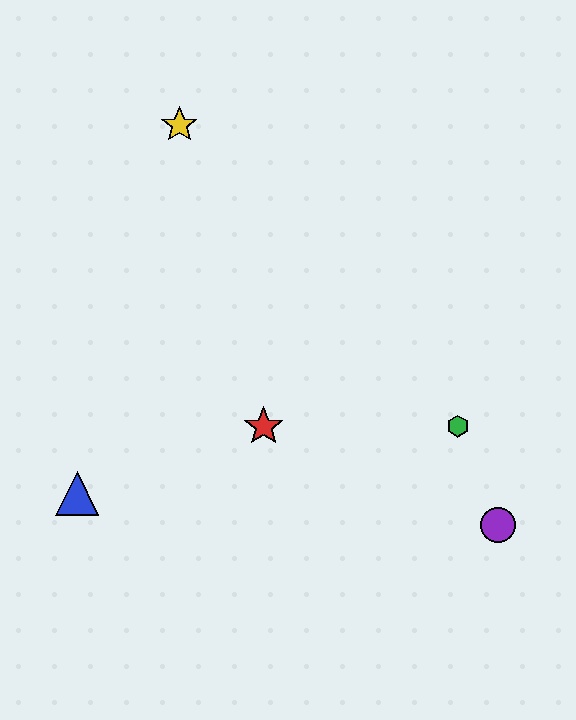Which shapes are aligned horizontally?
The red star, the green hexagon are aligned horizontally.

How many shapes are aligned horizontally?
2 shapes (the red star, the green hexagon) are aligned horizontally.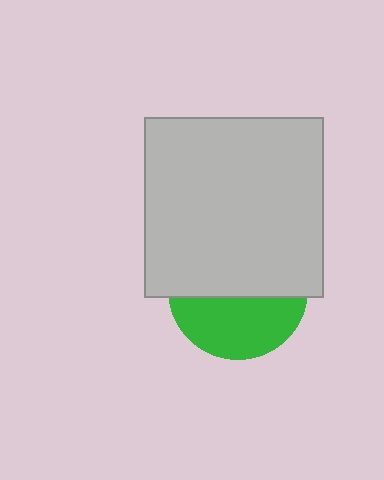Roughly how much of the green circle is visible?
A small part of it is visible (roughly 43%).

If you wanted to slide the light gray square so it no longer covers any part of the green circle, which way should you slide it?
Slide it up — that is the most direct way to separate the two shapes.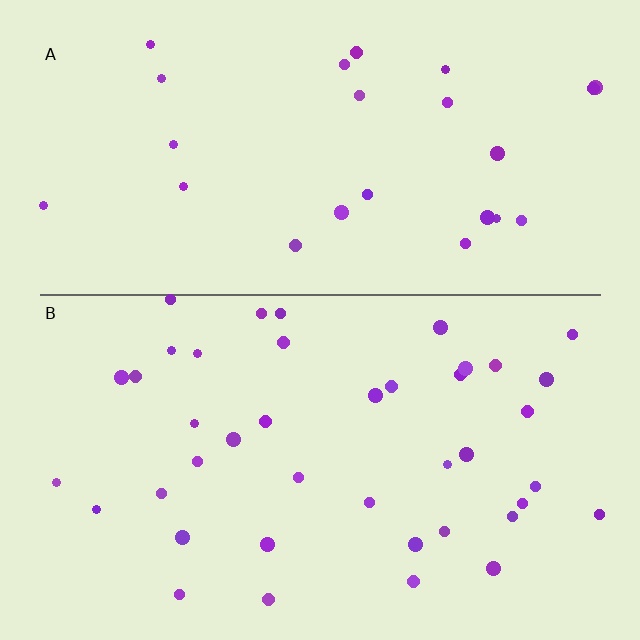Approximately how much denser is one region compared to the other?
Approximately 1.7× — region B over region A.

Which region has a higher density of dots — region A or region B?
B (the bottom).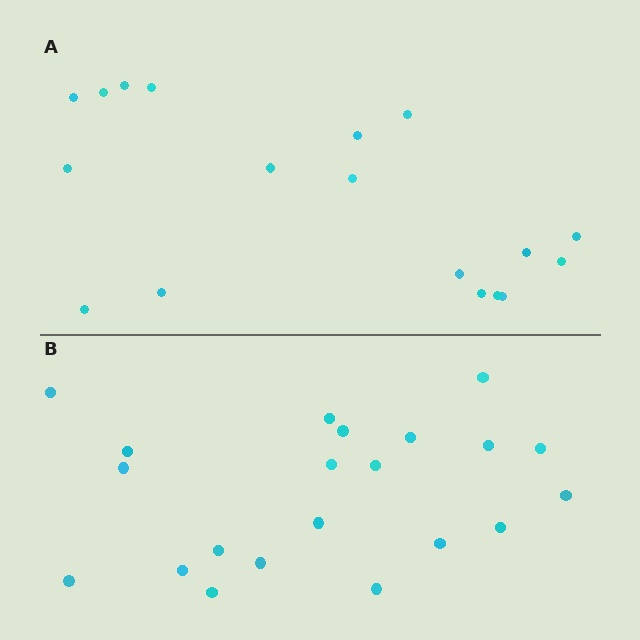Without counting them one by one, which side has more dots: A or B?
Region B (the bottom region) has more dots.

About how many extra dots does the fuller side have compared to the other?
Region B has just a few more — roughly 2 or 3 more dots than region A.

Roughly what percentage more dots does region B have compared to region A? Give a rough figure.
About 15% more.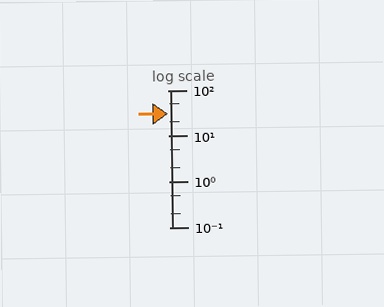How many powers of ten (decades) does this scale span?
The scale spans 3 decades, from 0.1 to 100.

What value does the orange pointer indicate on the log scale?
The pointer indicates approximately 31.